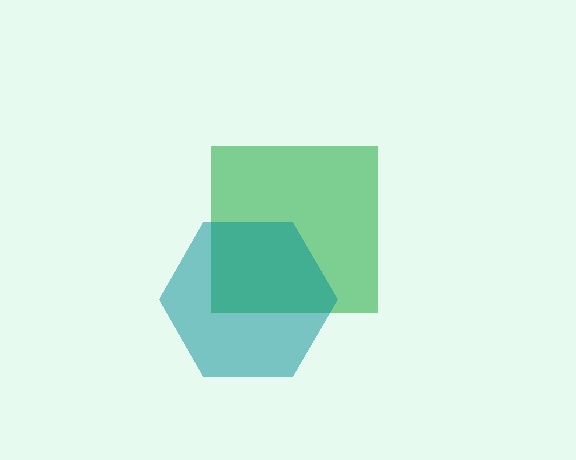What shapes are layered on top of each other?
The layered shapes are: a green square, a teal hexagon.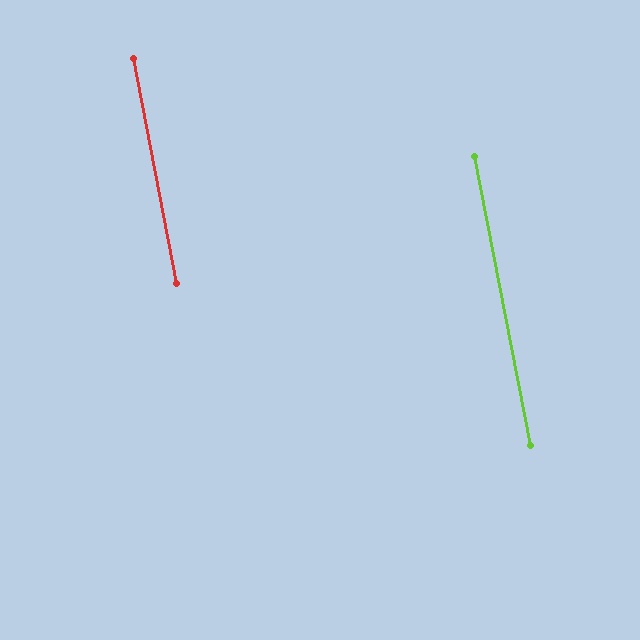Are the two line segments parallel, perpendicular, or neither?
Parallel — their directions differ by only 0.3°.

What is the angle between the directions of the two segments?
Approximately 0 degrees.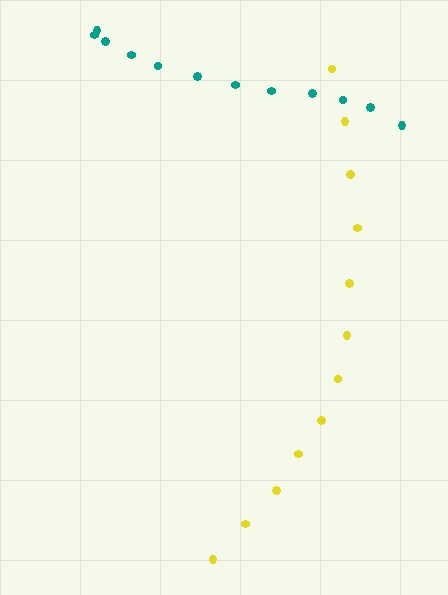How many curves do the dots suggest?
There are 2 distinct paths.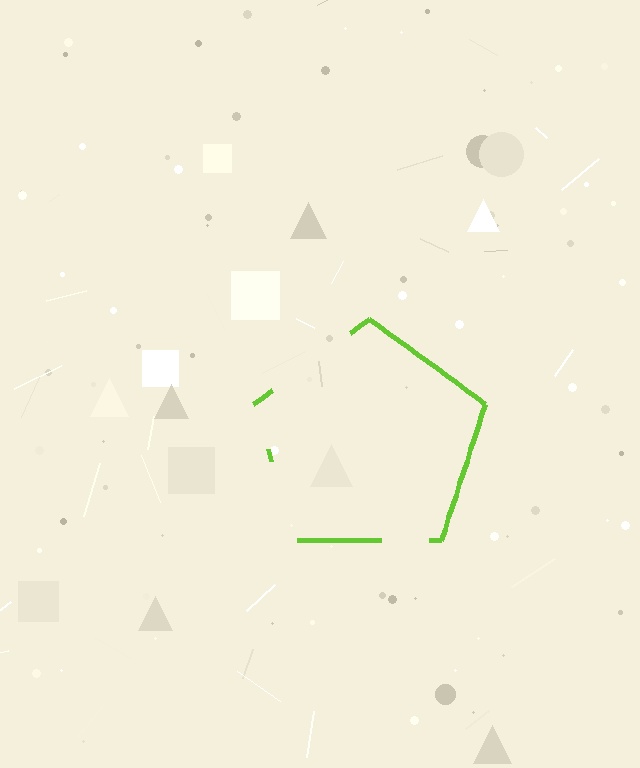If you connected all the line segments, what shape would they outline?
They would outline a pentagon.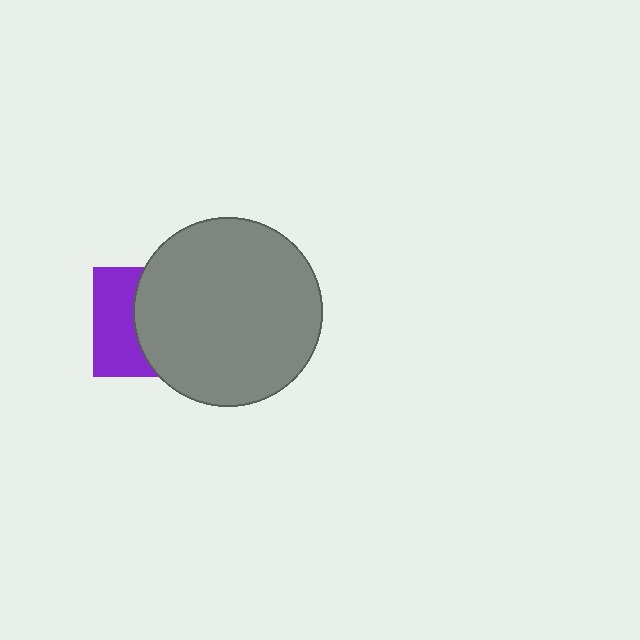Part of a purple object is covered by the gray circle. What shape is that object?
It is a square.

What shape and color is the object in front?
The object in front is a gray circle.